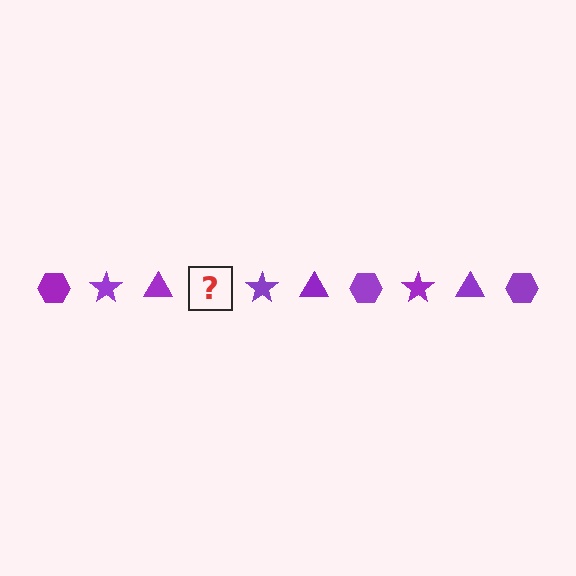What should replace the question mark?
The question mark should be replaced with a purple hexagon.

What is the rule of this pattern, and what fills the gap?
The rule is that the pattern cycles through hexagon, star, triangle shapes in purple. The gap should be filled with a purple hexagon.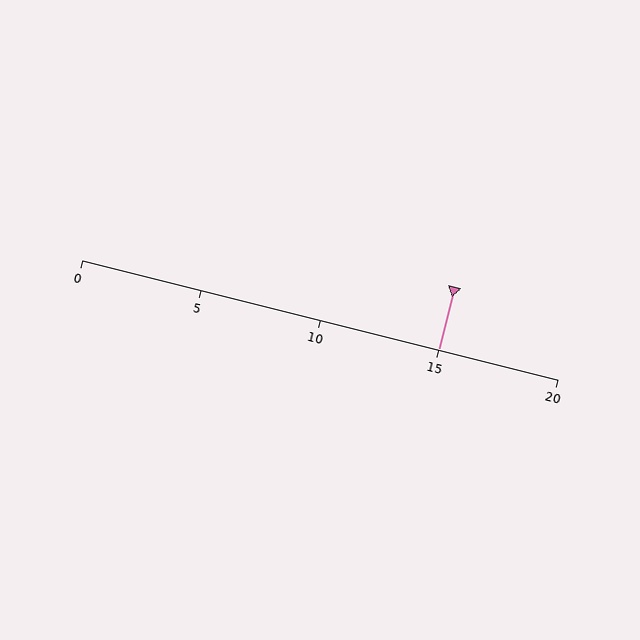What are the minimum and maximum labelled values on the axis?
The axis runs from 0 to 20.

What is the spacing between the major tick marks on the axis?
The major ticks are spaced 5 apart.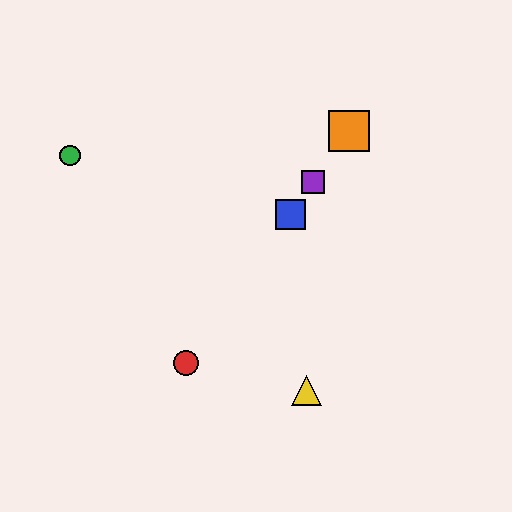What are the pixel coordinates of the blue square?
The blue square is at (290, 215).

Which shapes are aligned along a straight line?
The red circle, the blue square, the purple square, the orange square are aligned along a straight line.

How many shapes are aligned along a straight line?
4 shapes (the red circle, the blue square, the purple square, the orange square) are aligned along a straight line.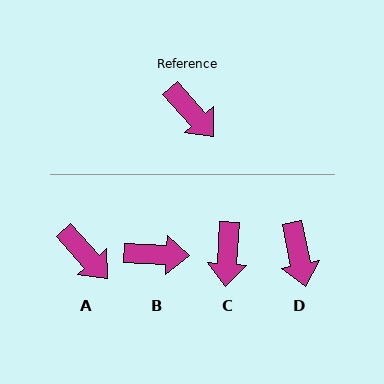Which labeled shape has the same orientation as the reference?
A.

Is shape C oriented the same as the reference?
No, it is off by about 46 degrees.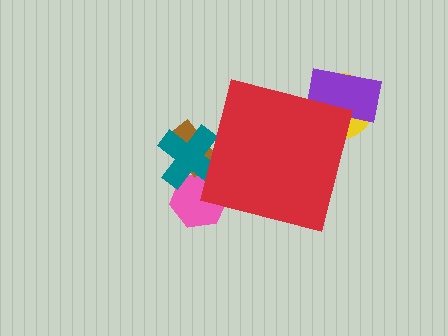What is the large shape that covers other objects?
A red square.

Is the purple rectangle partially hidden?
Yes, the purple rectangle is partially hidden behind the red square.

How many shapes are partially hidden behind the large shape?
5 shapes are partially hidden.